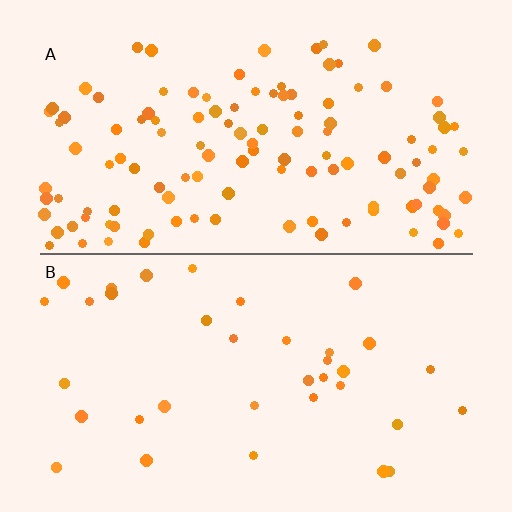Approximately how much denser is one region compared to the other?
Approximately 3.3× — region A over region B.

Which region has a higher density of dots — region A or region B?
A (the top).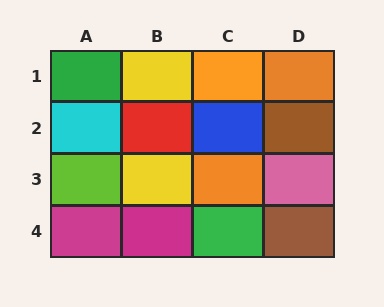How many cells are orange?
3 cells are orange.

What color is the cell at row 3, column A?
Lime.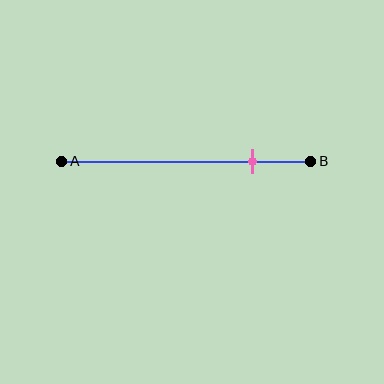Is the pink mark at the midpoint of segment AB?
No, the mark is at about 75% from A, not at the 50% midpoint.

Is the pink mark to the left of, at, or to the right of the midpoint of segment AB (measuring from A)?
The pink mark is to the right of the midpoint of segment AB.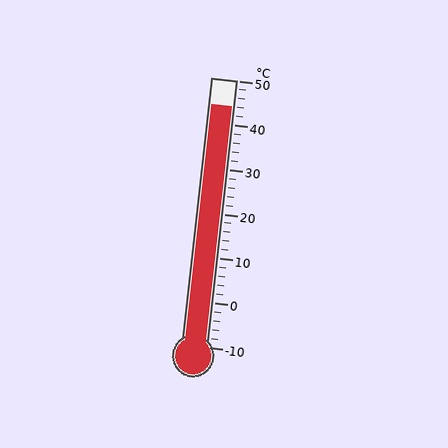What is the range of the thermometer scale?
The thermometer scale ranges from -10°C to 50°C.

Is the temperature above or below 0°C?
The temperature is above 0°C.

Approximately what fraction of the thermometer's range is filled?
The thermometer is filled to approximately 90% of its range.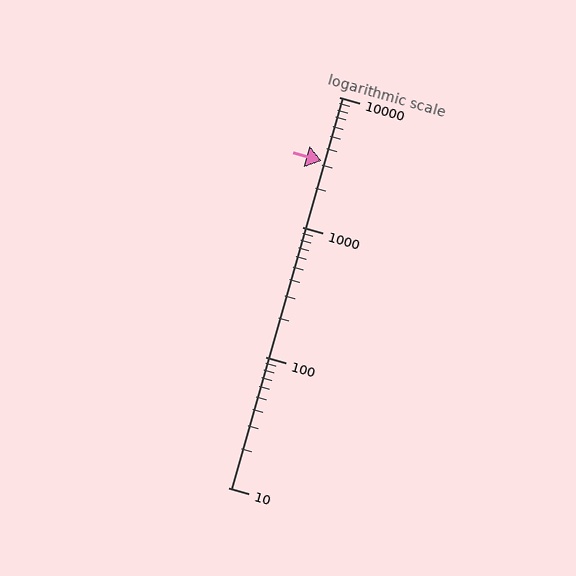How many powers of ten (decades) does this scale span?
The scale spans 3 decades, from 10 to 10000.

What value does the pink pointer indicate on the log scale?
The pointer indicates approximately 3200.